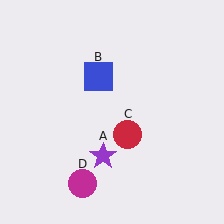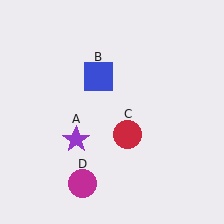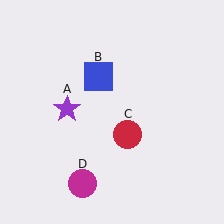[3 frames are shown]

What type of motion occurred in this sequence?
The purple star (object A) rotated clockwise around the center of the scene.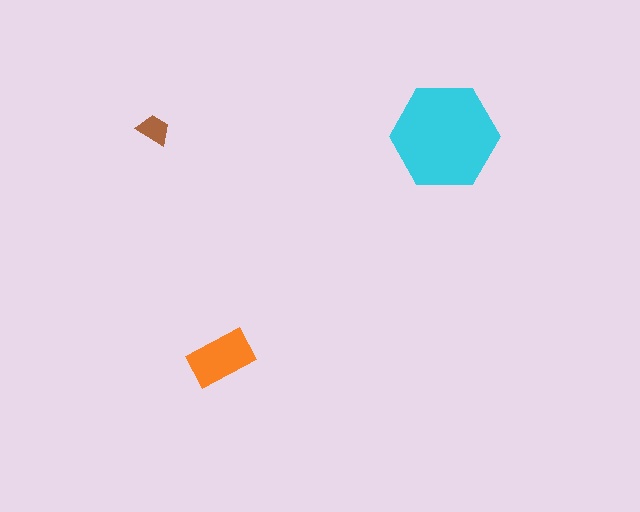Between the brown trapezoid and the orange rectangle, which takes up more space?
The orange rectangle.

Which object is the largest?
The cyan hexagon.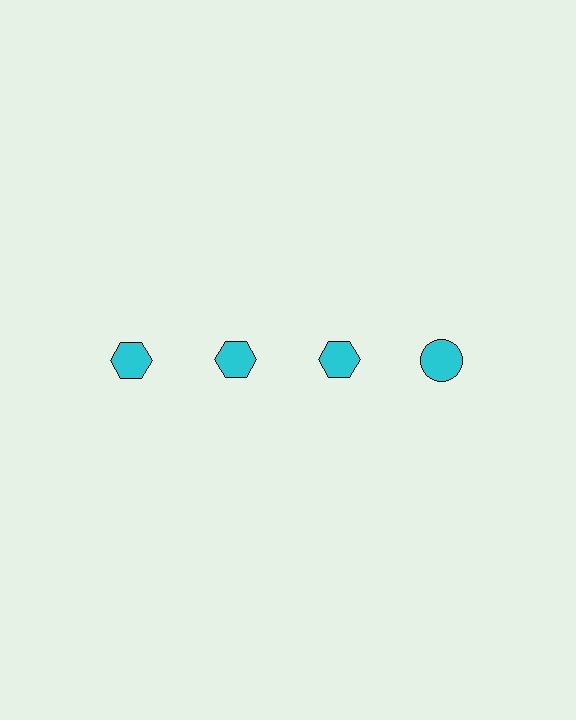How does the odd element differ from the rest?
It has a different shape: circle instead of hexagon.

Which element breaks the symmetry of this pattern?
The cyan circle in the top row, second from right column breaks the symmetry. All other shapes are cyan hexagons.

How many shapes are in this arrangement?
There are 4 shapes arranged in a grid pattern.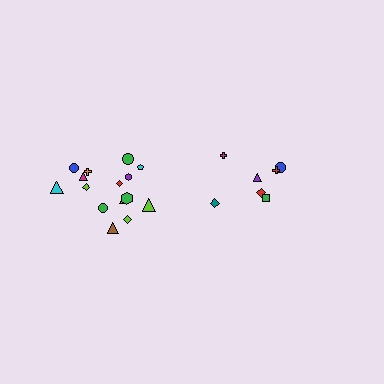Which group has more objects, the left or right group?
The left group.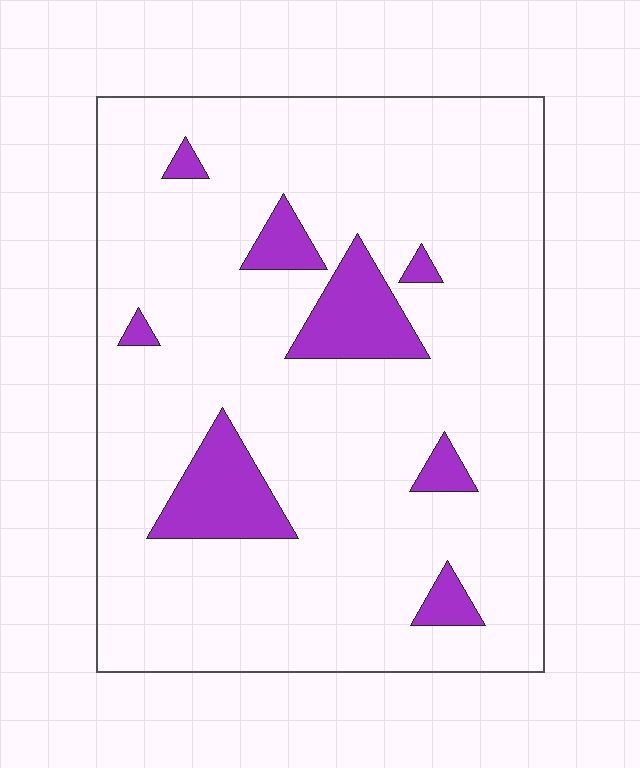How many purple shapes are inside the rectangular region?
8.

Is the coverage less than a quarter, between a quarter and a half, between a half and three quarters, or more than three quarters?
Less than a quarter.